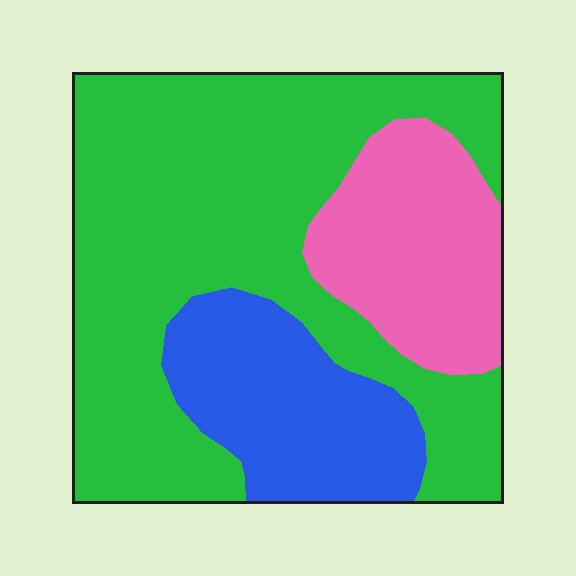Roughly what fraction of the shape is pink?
Pink takes up between a sixth and a third of the shape.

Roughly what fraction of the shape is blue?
Blue covers roughly 20% of the shape.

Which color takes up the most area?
Green, at roughly 60%.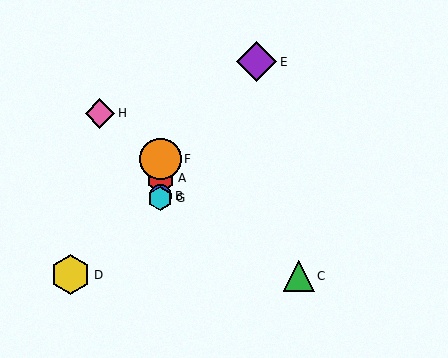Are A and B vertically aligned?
Yes, both are at x≈160.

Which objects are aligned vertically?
Objects A, B, F, G are aligned vertically.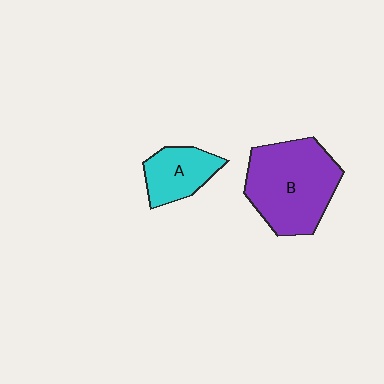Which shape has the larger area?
Shape B (purple).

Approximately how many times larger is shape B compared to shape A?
Approximately 2.1 times.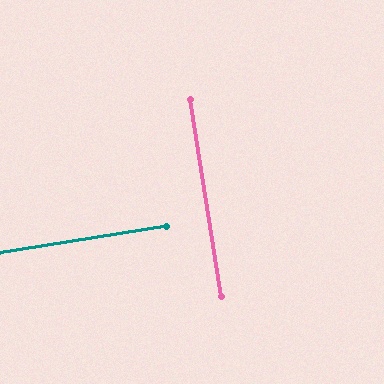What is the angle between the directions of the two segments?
Approximately 90 degrees.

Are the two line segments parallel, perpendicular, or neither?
Perpendicular — they meet at approximately 90°.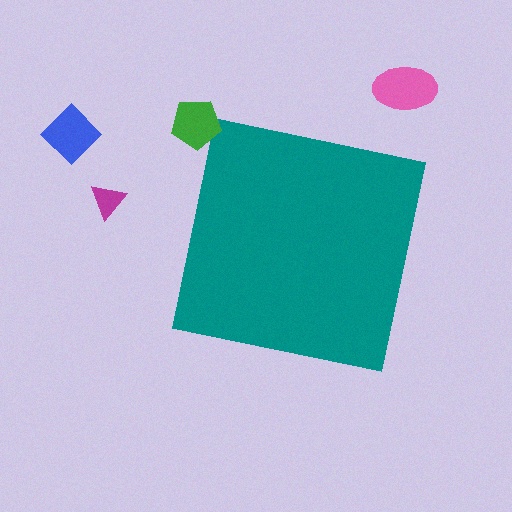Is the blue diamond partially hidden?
No, the blue diamond is fully visible.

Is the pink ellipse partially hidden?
No, the pink ellipse is fully visible.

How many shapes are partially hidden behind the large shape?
0 shapes are partially hidden.